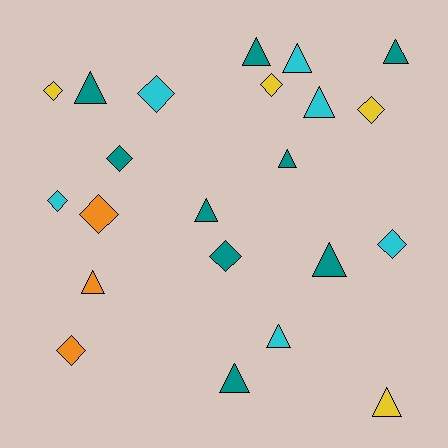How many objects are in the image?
There are 22 objects.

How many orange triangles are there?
There is 1 orange triangle.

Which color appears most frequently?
Teal, with 9 objects.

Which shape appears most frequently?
Triangle, with 12 objects.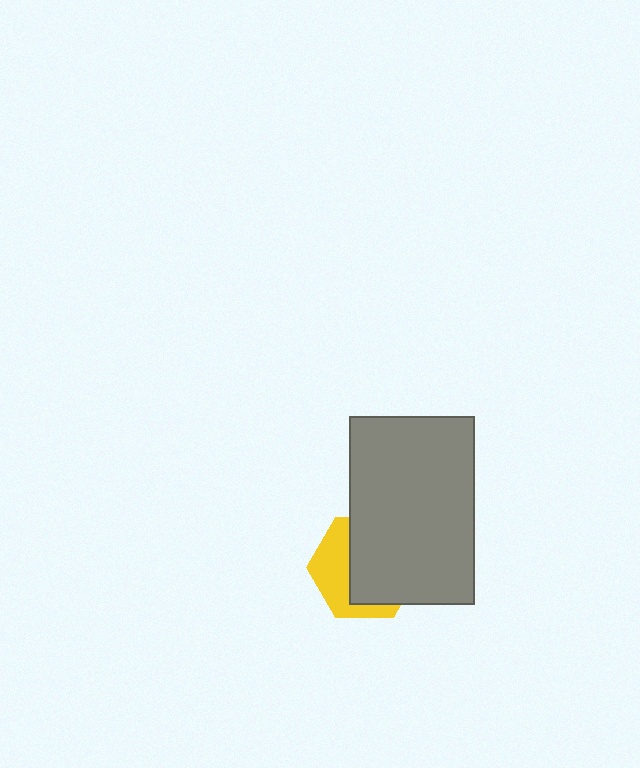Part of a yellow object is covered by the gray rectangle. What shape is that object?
It is a hexagon.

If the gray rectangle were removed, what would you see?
You would see the complete yellow hexagon.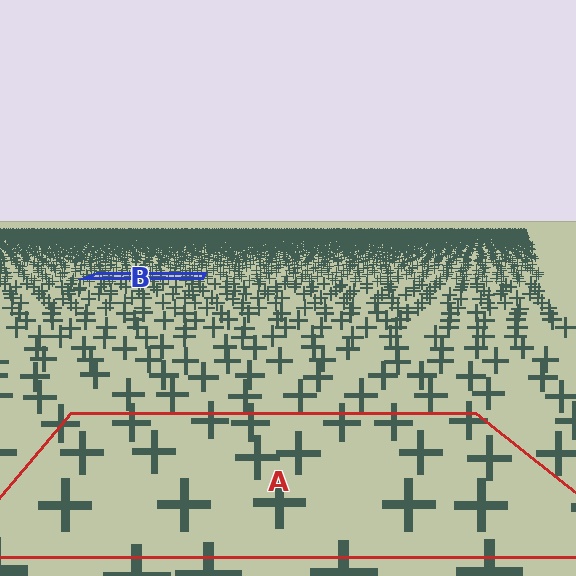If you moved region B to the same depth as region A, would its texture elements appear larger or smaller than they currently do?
They would appear larger. At a closer depth, the same texture elements are projected at a bigger on-screen size.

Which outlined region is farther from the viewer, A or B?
Region B is farther from the viewer — the texture elements inside it appear smaller and more densely packed.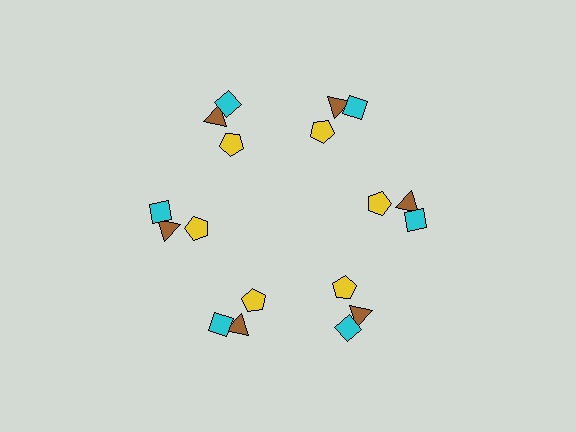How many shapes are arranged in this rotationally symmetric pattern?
There are 18 shapes, arranged in 6 groups of 3.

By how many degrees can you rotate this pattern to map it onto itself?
The pattern maps onto itself every 60 degrees of rotation.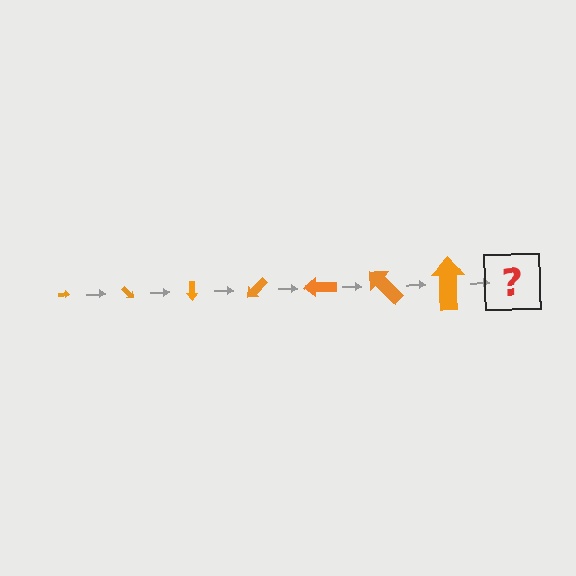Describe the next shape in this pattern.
It should be an arrow, larger than the previous one and rotated 315 degrees from the start.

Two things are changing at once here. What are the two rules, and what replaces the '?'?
The two rules are that the arrow grows larger each step and it rotates 45 degrees each step. The '?' should be an arrow, larger than the previous one and rotated 315 degrees from the start.